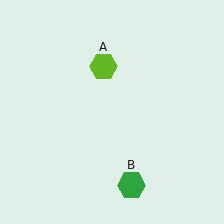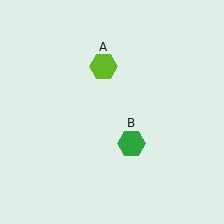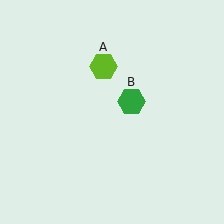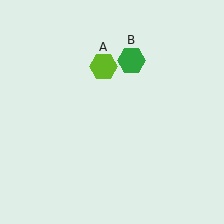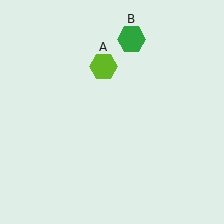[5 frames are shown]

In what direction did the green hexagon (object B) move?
The green hexagon (object B) moved up.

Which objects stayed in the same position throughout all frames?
Lime hexagon (object A) remained stationary.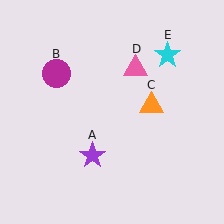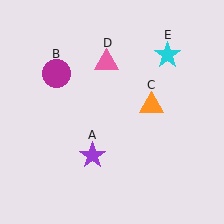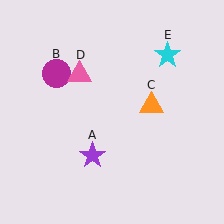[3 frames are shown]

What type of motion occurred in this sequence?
The pink triangle (object D) rotated counterclockwise around the center of the scene.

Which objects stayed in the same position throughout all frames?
Purple star (object A) and magenta circle (object B) and orange triangle (object C) and cyan star (object E) remained stationary.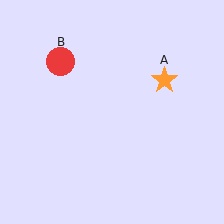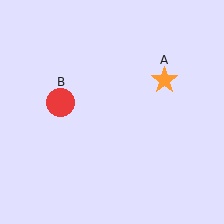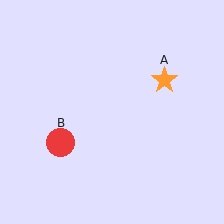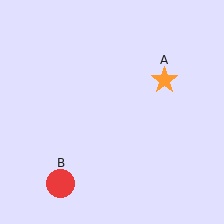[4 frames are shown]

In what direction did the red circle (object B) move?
The red circle (object B) moved down.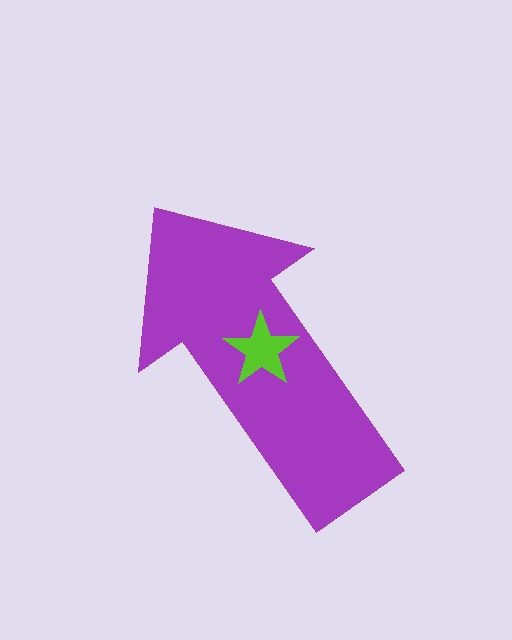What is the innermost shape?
The lime star.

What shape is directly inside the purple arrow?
The lime star.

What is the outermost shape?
The purple arrow.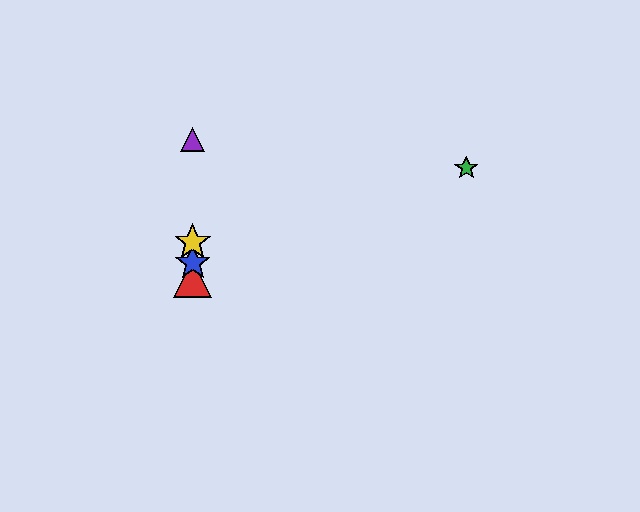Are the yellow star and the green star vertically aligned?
No, the yellow star is at x≈193 and the green star is at x≈466.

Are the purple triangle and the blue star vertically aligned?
Yes, both are at x≈193.